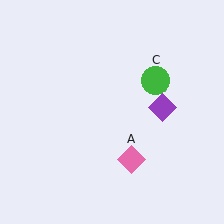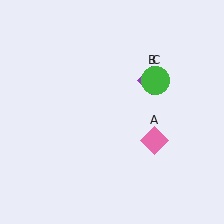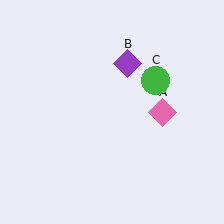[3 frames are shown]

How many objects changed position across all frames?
2 objects changed position: pink diamond (object A), purple diamond (object B).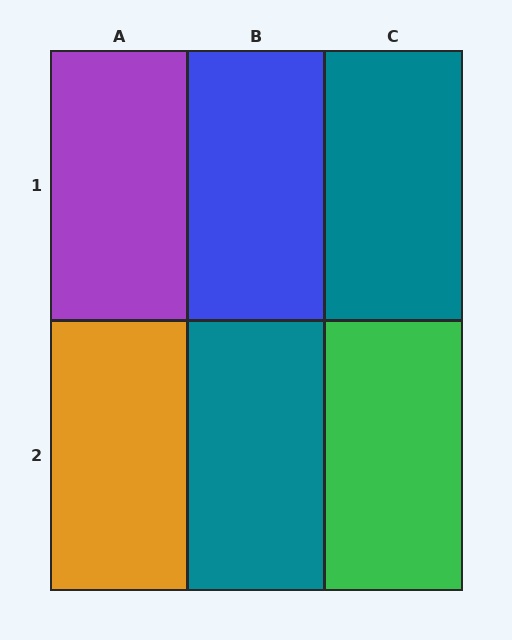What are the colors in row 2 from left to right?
Orange, teal, green.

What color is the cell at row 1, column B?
Blue.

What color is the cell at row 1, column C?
Teal.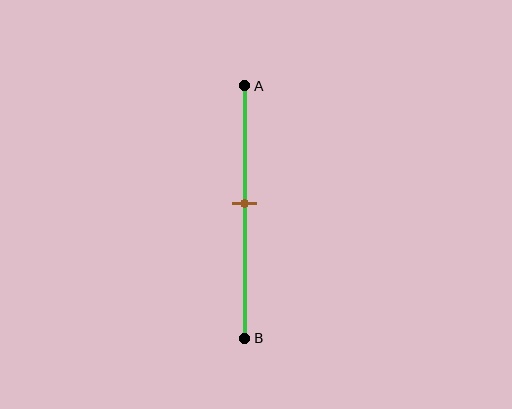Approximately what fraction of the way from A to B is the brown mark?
The brown mark is approximately 45% of the way from A to B.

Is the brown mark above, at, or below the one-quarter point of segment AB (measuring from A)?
The brown mark is below the one-quarter point of segment AB.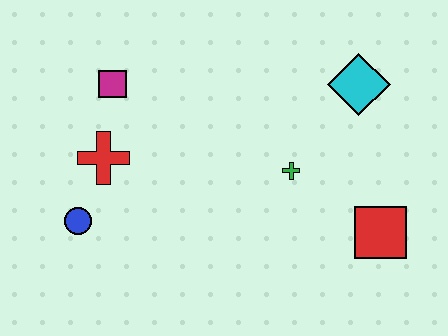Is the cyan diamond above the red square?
Yes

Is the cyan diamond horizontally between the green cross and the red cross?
No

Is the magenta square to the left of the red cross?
No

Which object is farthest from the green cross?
The blue circle is farthest from the green cross.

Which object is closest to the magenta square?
The red cross is closest to the magenta square.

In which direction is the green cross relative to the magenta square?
The green cross is to the right of the magenta square.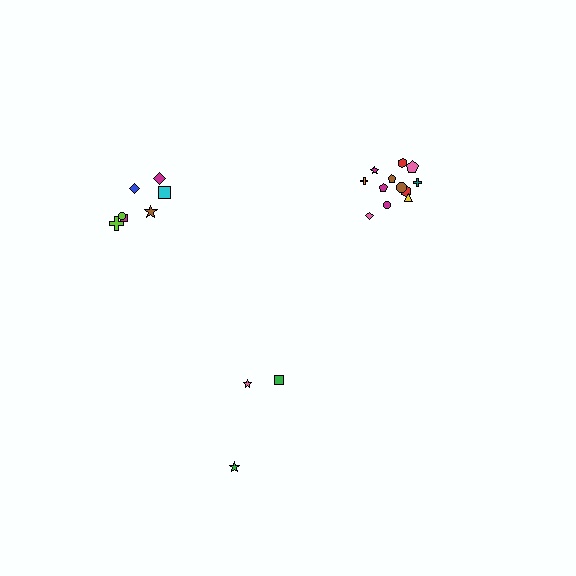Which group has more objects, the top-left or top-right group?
The top-right group.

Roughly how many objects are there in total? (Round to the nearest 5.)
Roughly 20 objects in total.